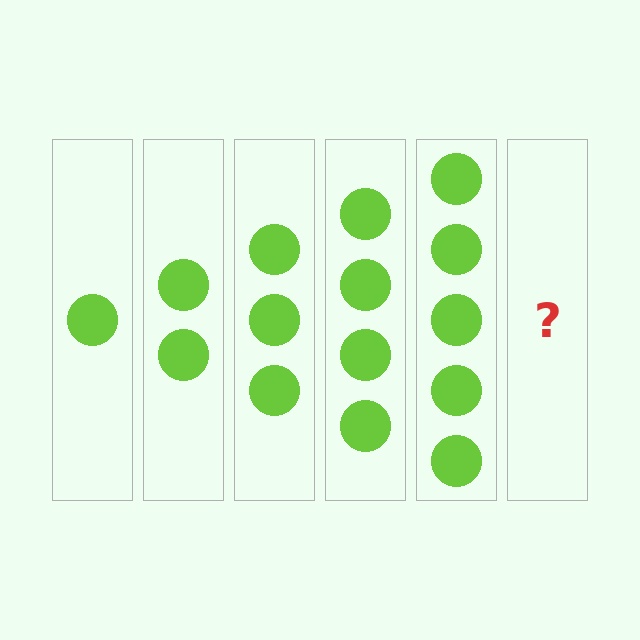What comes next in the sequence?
The next element should be 6 circles.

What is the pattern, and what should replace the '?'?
The pattern is that each step adds one more circle. The '?' should be 6 circles.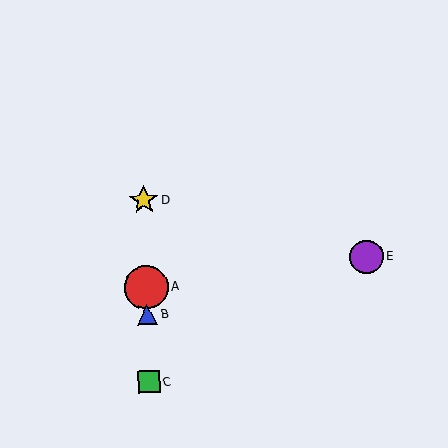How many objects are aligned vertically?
4 objects (A, B, C, D) are aligned vertically.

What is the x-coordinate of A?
Object A is at x≈146.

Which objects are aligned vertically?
Objects A, B, C, D are aligned vertically.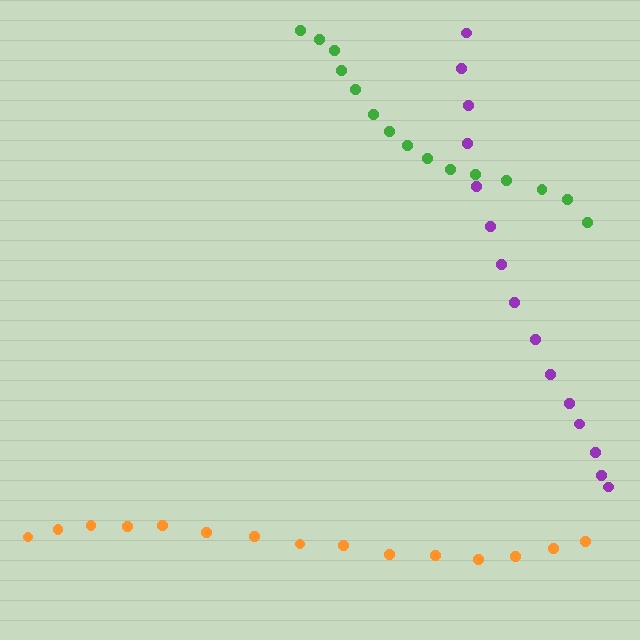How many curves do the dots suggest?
There are 3 distinct paths.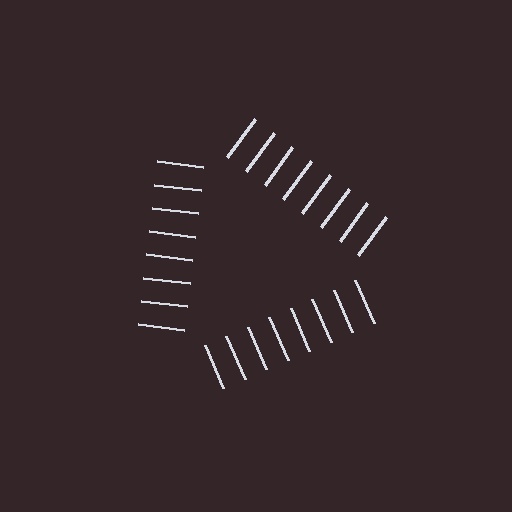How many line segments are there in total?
24 — 8 along each of the 3 edges.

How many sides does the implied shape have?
3 sides — the line-ends trace a triangle.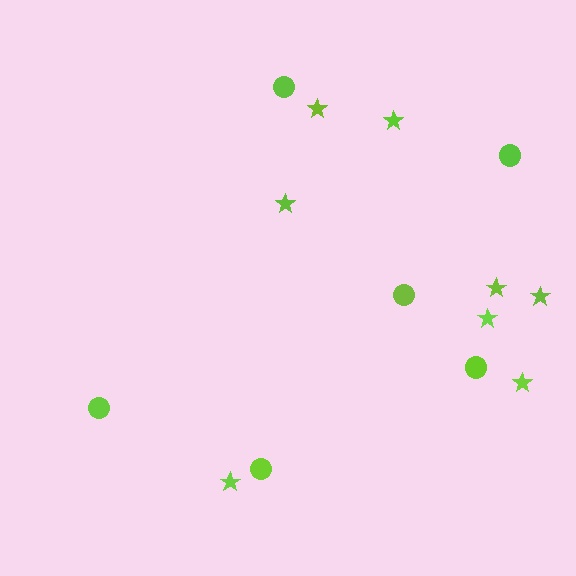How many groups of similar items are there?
There are 2 groups: one group of stars (8) and one group of circles (6).